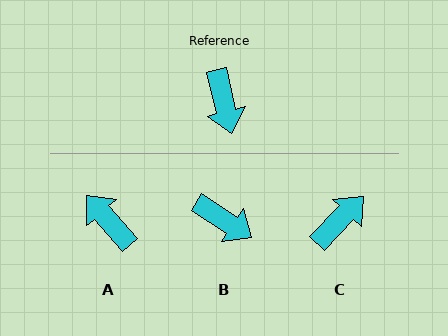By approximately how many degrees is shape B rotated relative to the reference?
Approximately 43 degrees counter-clockwise.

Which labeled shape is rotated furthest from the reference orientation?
A, about 152 degrees away.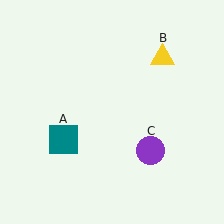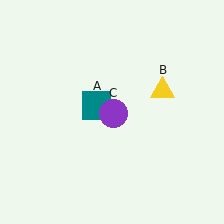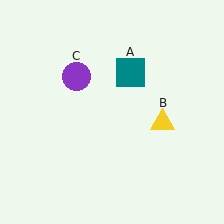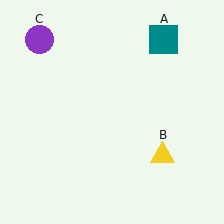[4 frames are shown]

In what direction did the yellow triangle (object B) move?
The yellow triangle (object B) moved down.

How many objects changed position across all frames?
3 objects changed position: teal square (object A), yellow triangle (object B), purple circle (object C).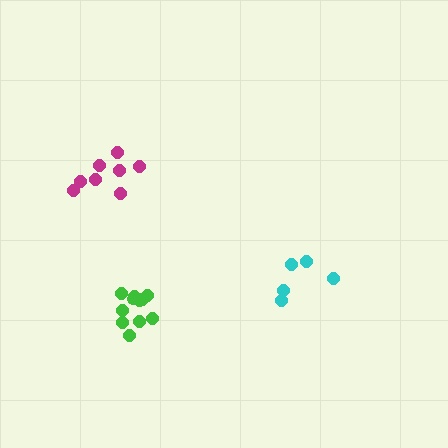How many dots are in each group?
Group 1: 8 dots, Group 2: 5 dots, Group 3: 11 dots (24 total).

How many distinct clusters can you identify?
There are 3 distinct clusters.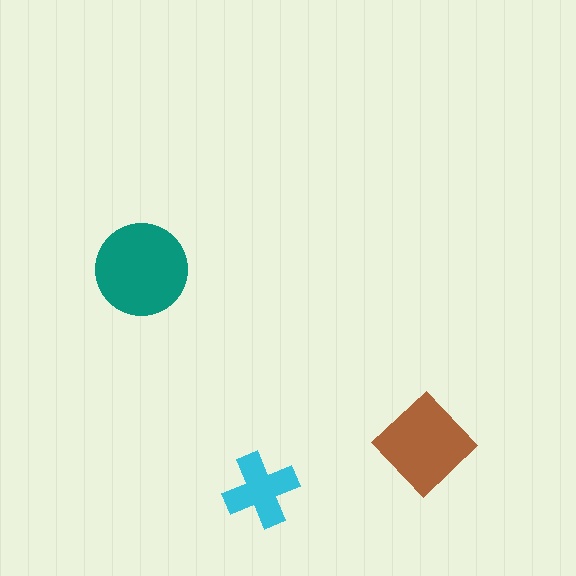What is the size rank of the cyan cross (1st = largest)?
3rd.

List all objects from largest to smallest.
The teal circle, the brown diamond, the cyan cross.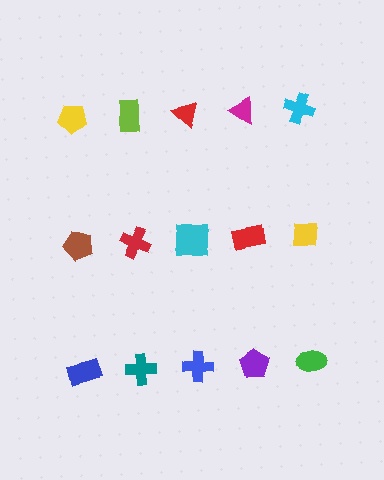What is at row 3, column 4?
A purple pentagon.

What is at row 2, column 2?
A red cross.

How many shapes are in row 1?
5 shapes.